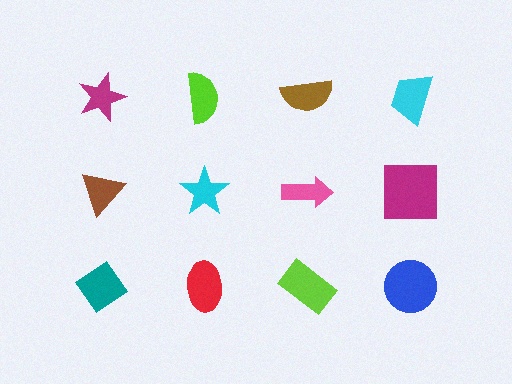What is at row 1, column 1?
A magenta star.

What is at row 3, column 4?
A blue circle.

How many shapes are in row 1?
4 shapes.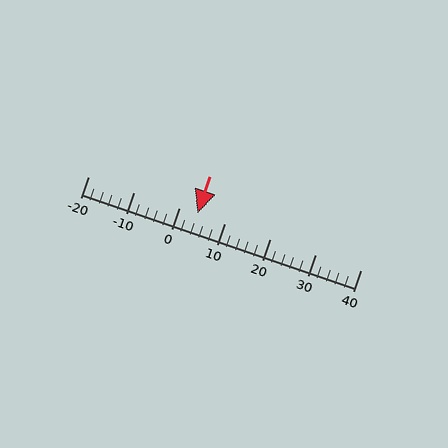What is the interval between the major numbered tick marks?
The major tick marks are spaced 10 units apart.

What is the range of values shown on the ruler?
The ruler shows values from -20 to 40.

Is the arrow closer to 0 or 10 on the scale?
The arrow is closer to 0.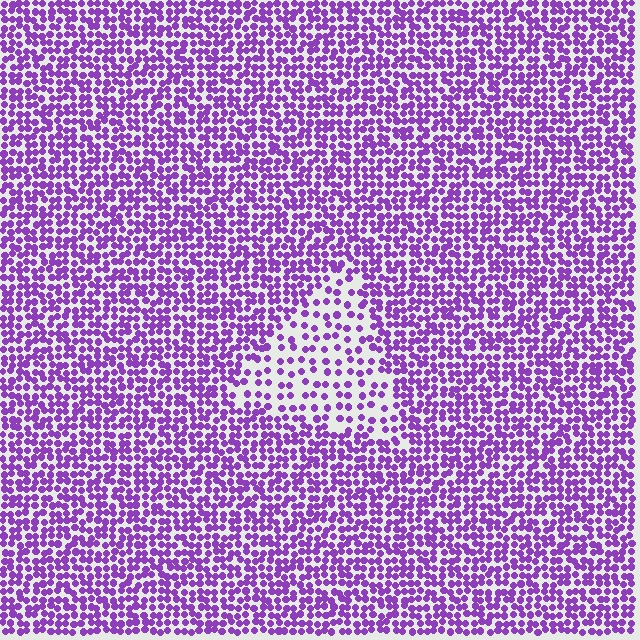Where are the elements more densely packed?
The elements are more densely packed outside the triangle boundary.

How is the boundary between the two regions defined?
The boundary is defined by a change in element density (approximately 2.1x ratio). All elements are the same color, size, and shape.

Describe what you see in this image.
The image contains small purple elements arranged at two different densities. A triangle-shaped region is visible where the elements are less densely packed than the surrounding area.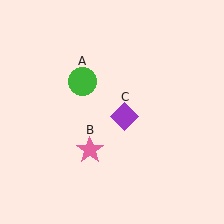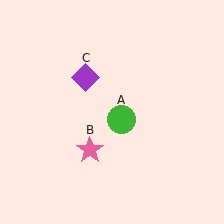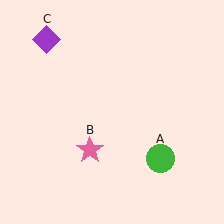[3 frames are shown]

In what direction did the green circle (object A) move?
The green circle (object A) moved down and to the right.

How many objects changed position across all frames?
2 objects changed position: green circle (object A), purple diamond (object C).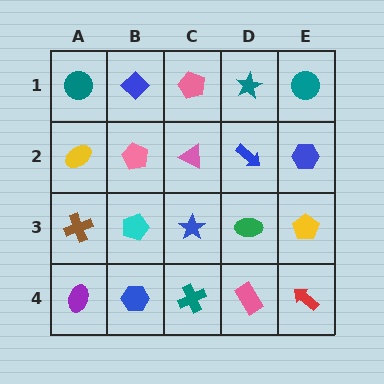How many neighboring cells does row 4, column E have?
2.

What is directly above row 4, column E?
A yellow pentagon.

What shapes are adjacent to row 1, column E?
A blue hexagon (row 2, column E), a teal star (row 1, column D).